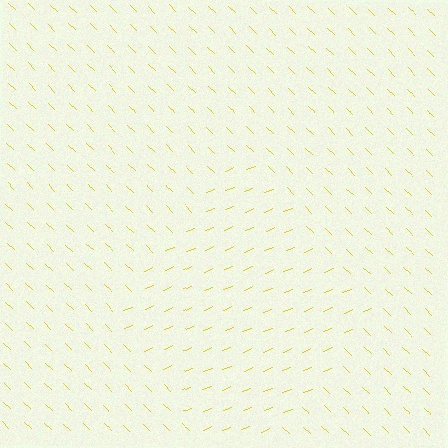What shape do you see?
I see a diamond.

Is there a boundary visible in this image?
Yes, there is a texture boundary formed by a change in line orientation.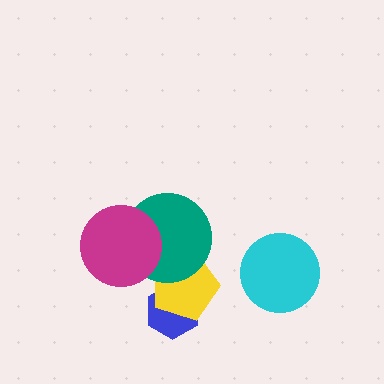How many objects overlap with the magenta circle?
1 object overlaps with the magenta circle.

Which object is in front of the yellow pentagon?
The teal circle is in front of the yellow pentagon.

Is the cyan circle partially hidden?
No, no other shape covers it.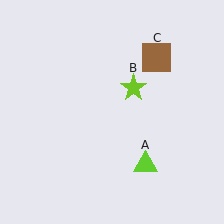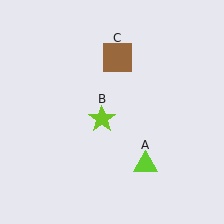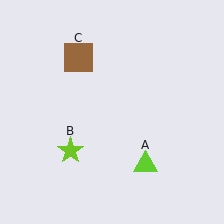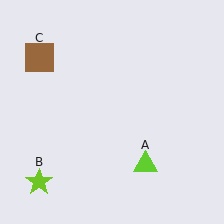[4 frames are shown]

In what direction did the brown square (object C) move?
The brown square (object C) moved left.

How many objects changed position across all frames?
2 objects changed position: lime star (object B), brown square (object C).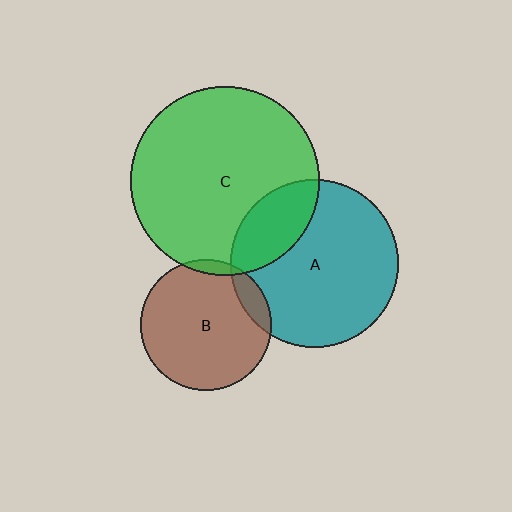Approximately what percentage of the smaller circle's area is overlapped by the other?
Approximately 5%.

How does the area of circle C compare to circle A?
Approximately 1.3 times.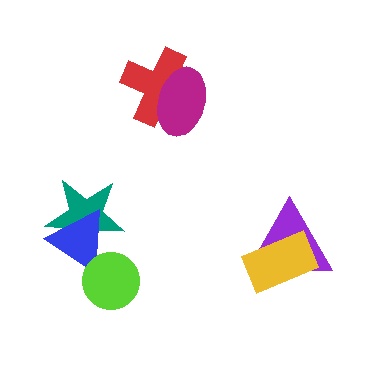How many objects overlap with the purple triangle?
1 object overlaps with the purple triangle.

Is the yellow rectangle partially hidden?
No, no other shape covers it.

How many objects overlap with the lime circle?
1 object overlaps with the lime circle.